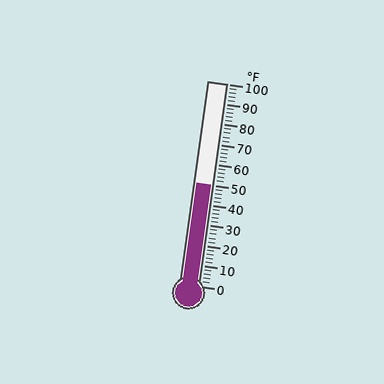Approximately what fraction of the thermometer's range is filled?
The thermometer is filled to approximately 50% of its range.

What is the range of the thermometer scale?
The thermometer scale ranges from 0°F to 100°F.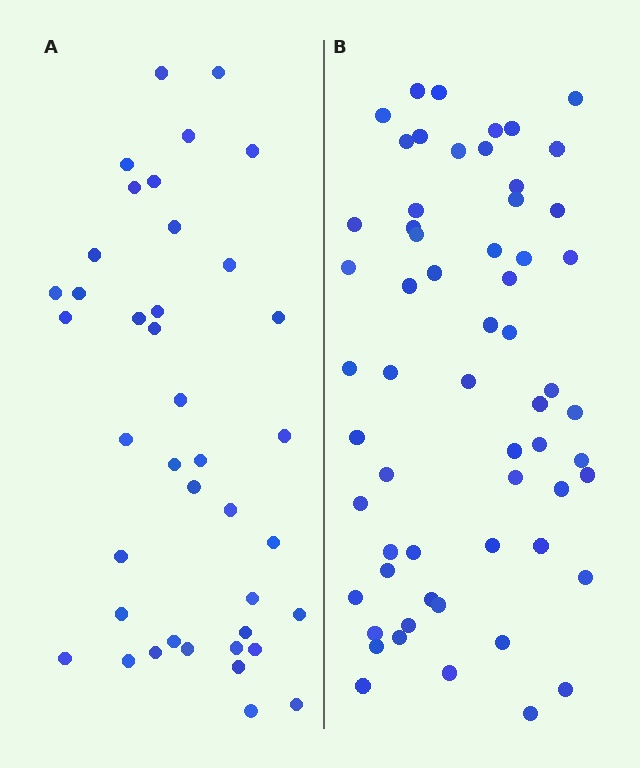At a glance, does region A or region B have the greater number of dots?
Region B (the right region) has more dots.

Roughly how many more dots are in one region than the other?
Region B has approximately 20 more dots than region A.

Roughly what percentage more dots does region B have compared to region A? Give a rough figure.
About 50% more.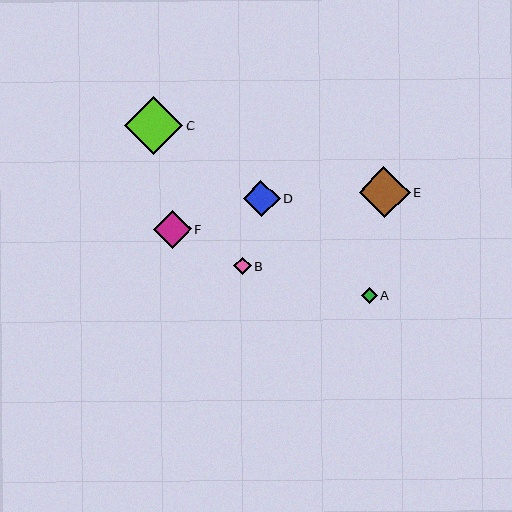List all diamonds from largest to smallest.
From largest to smallest: C, E, F, D, B, A.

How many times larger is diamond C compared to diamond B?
Diamond C is approximately 3.3 times the size of diamond B.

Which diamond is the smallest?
Diamond A is the smallest with a size of approximately 16 pixels.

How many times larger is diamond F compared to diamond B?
Diamond F is approximately 2.1 times the size of diamond B.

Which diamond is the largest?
Diamond C is the largest with a size of approximately 58 pixels.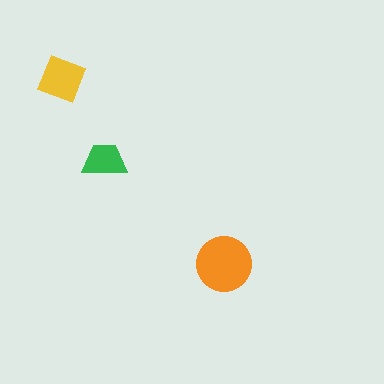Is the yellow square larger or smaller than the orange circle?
Smaller.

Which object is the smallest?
The green trapezoid.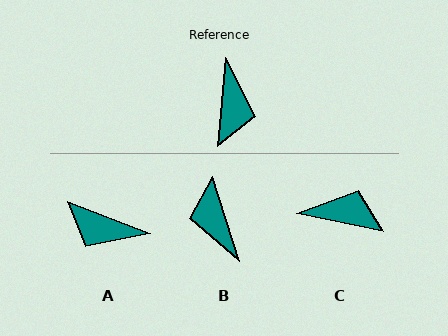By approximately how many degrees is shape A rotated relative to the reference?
Approximately 106 degrees clockwise.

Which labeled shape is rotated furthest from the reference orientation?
B, about 157 degrees away.